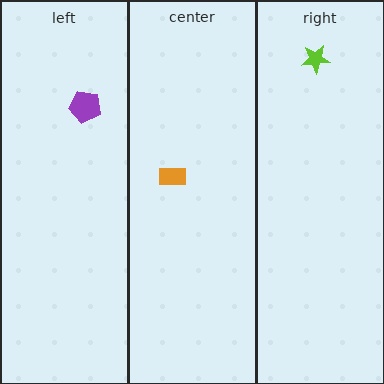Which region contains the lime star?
The right region.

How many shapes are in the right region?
1.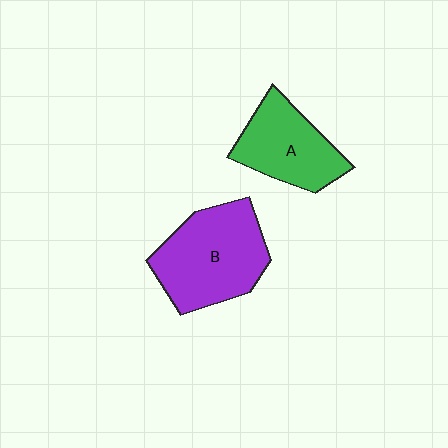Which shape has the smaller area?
Shape A (green).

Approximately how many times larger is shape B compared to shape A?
Approximately 1.3 times.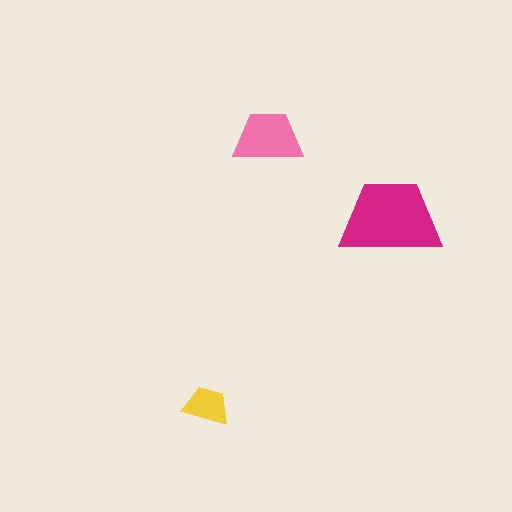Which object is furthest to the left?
The yellow trapezoid is leftmost.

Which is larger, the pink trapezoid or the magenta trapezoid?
The magenta one.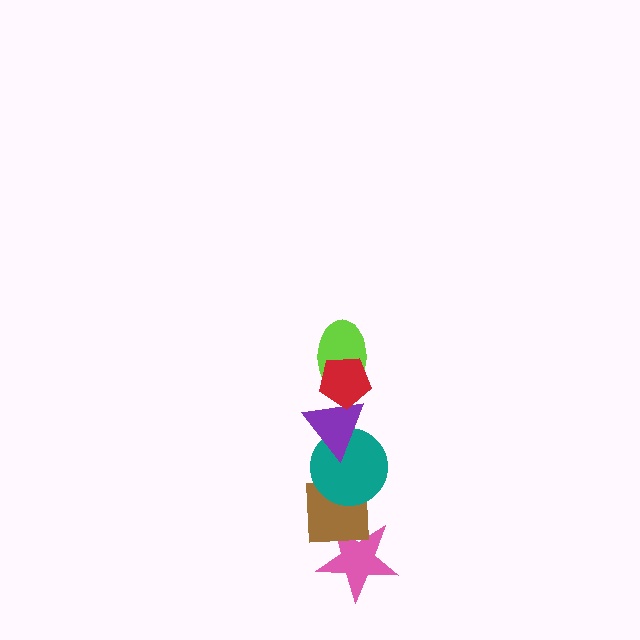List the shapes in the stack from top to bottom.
From top to bottom: the red pentagon, the lime ellipse, the purple triangle, the teal circle, the brown square, the pink star.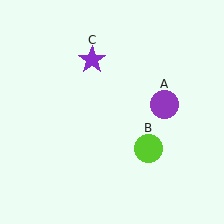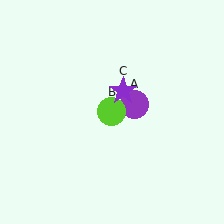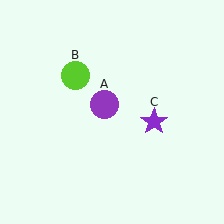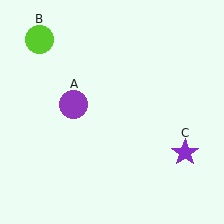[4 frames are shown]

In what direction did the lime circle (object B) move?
The lime circle (object B) moved up and to the left.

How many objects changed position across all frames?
3 objects changed position: purple circle (object A), lime circle (object B), purple star (object C).